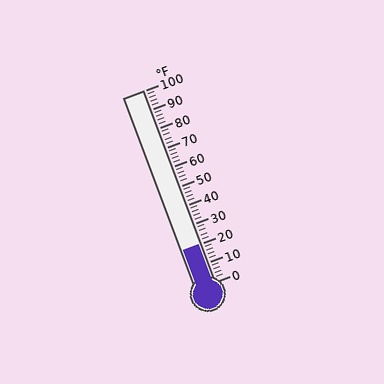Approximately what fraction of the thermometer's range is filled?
The thermometer is filled to approximately 20% of its range.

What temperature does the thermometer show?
The thermometer shows approximately 20°F.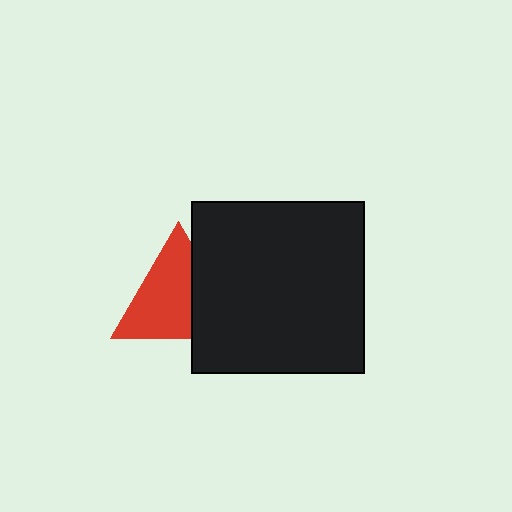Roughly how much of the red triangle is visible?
Most of it is visible (roughly 67%).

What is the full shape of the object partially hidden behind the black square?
The partially hidden object is a red triangle.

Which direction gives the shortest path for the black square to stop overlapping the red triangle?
Moving right gives the shortest separation.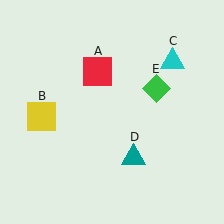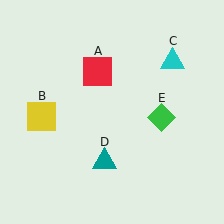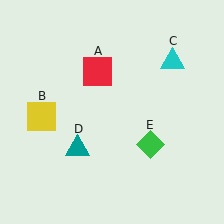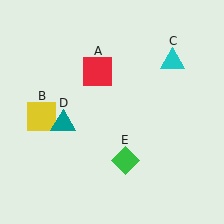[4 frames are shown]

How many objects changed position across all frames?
2 objects changed position: teal triangle (object D), green diamond (object E).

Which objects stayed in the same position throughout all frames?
Red square (object A) and yellow square (object B) and cyan triangle (object C) remained stationary.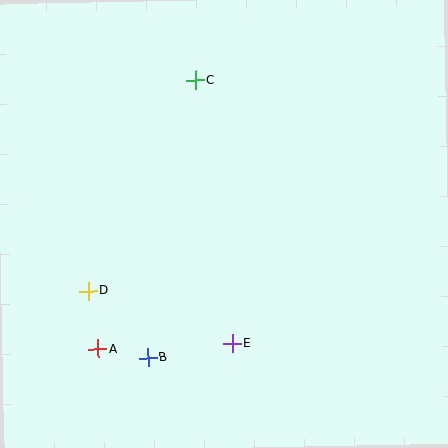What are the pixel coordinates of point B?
Point B is at (148, 358).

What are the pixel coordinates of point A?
Point A is at (98, 349).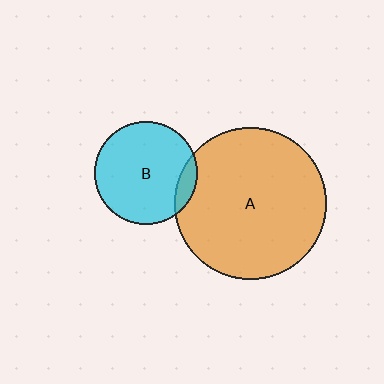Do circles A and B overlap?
Yes.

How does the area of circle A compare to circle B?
Approximately 2.2 times.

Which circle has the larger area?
Circle A (orange).